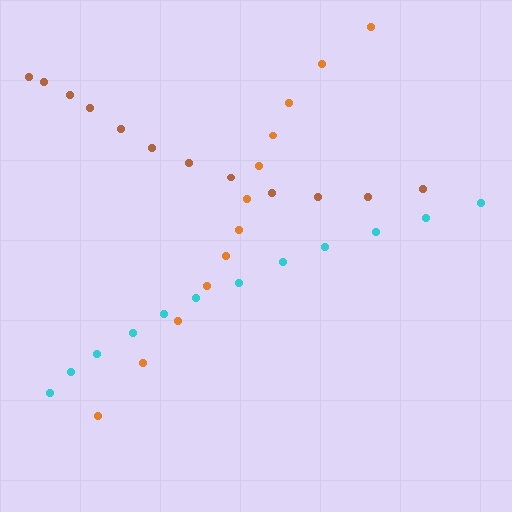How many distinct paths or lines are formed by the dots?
There are 3 distinct paths.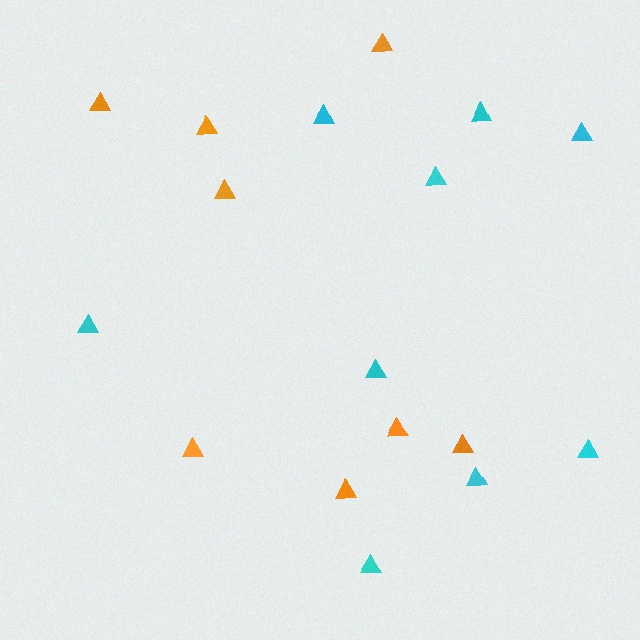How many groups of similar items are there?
There are 2 groups: one group of orange triangles (8) and one group of cyan triangles (9).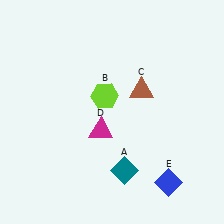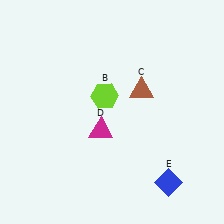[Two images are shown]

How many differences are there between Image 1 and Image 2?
There is 1 difference between the two images.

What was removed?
The teal diamond (A) was removed in Image 2.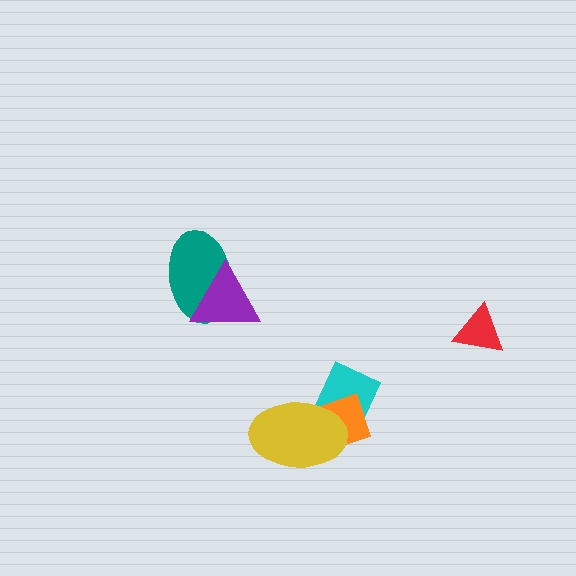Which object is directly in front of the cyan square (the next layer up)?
The orange diamond is directly in front of the cyan square.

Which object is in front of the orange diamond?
The yellow ellipse is in front of the orange diamond.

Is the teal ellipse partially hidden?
Yes, it is partially covered by another shape.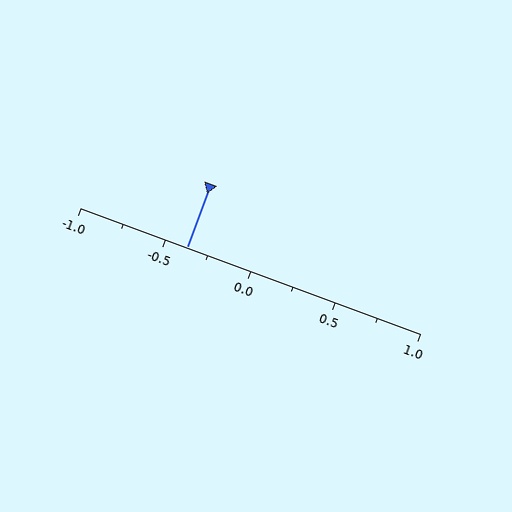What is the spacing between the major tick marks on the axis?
The major ticks are spaced 0.5 apart.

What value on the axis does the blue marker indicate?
The marker indicates approximately -0.38.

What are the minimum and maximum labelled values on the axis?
The axis runs from -1.0 to 1.0.